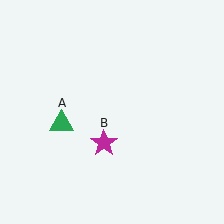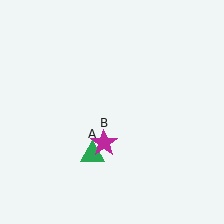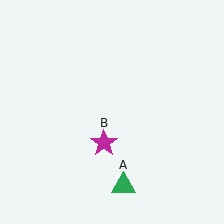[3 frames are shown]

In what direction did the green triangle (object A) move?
The green triangle (object A) moved down and to the right.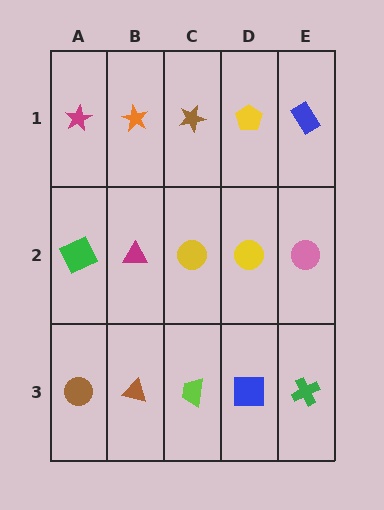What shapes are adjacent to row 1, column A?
A green square (row 2, column A), an orange star (row 1, column B).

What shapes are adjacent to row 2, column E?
A blue rectangle (row 1, column E), a green cross (row 3, column E), a yellow circle (row 2, column D).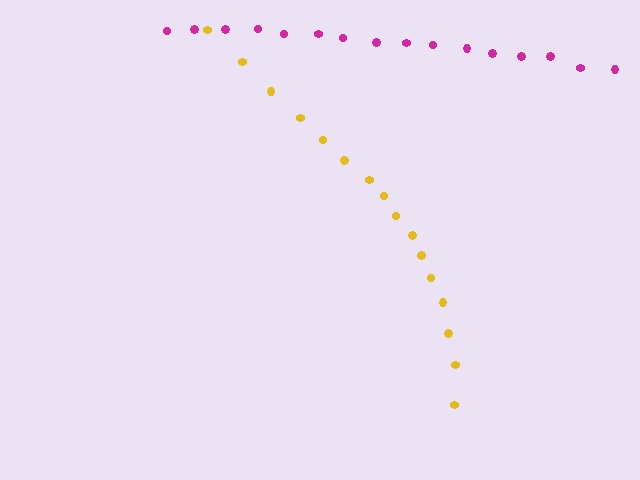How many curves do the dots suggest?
There are 2 distinct paths.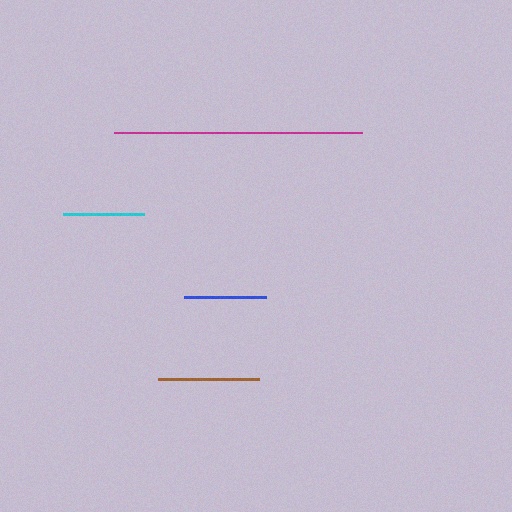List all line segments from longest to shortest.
From longest to shortest: magenta, brown, blue, cyan.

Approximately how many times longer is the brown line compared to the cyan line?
The brown line is approximately 1.2 times the length of the cyan line.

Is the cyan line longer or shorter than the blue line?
The blue line is longer than the cyan line.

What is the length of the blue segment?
The blue segment is approximately 82 pixels long.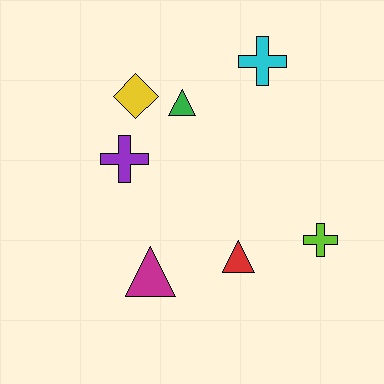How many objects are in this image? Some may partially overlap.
There are 7 objects.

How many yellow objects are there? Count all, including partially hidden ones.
There is 1 yellow object.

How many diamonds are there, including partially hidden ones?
There is 1 diamond.